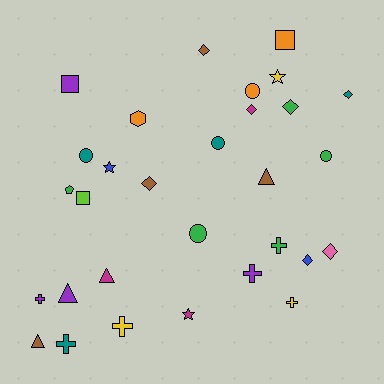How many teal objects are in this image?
There are 4 teal objects.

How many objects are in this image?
There are 30 objects.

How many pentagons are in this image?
There is 1 pentagon.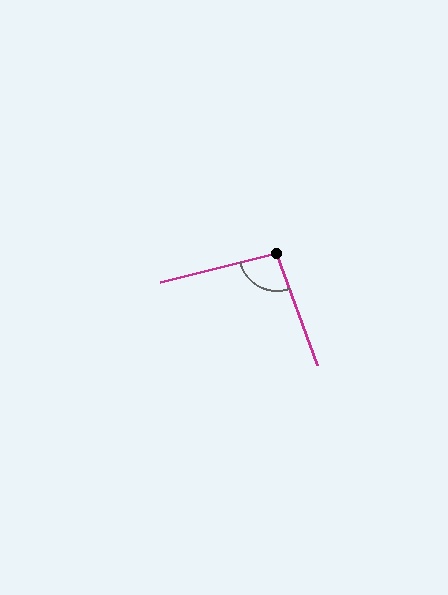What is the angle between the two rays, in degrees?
Approximately 96 degrees.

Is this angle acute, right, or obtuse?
It is obtuse.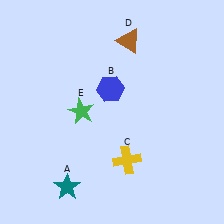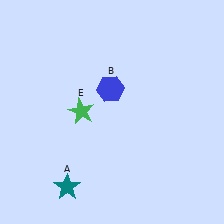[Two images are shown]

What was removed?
The yellow cross (C), the brown triangle (D) were removed in Image 2.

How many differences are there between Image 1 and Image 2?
There are 2 differences between the two images.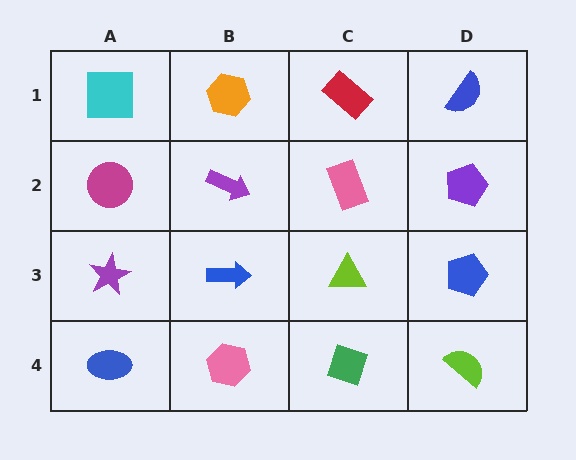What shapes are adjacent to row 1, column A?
A magenta circle (row 2, column A), an orange hexagon (row 1, column B).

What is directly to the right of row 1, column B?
A red rectangle.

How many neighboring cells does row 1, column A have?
2.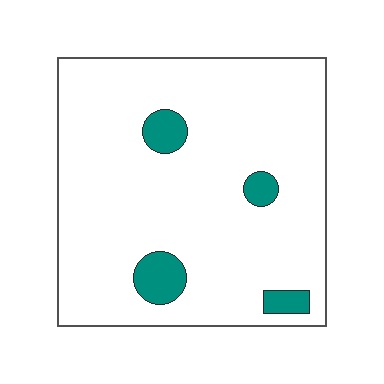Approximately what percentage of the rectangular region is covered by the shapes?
Approximately 10%.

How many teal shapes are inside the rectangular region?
4.